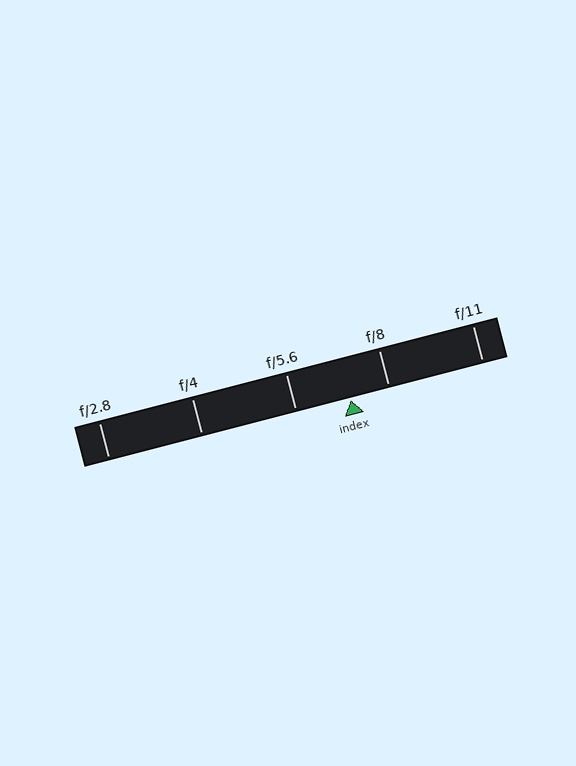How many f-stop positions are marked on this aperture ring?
There are 5 f-stop positions marked.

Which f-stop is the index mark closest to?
The index mark is closest to f/8.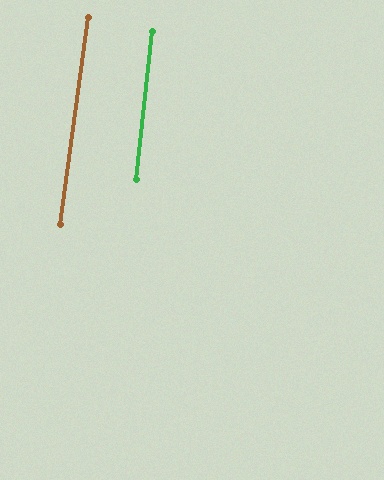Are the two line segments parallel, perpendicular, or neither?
Parallel — their directions differ by only 1.7°.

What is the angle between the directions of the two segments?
Approximately 2 degrees.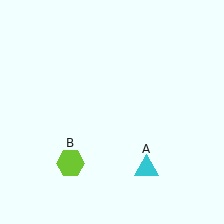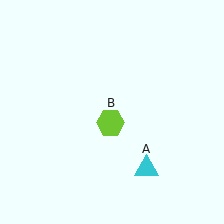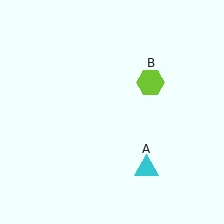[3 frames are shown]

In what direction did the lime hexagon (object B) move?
The lime hexagon (object B) moved up and to the right.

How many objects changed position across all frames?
1 object changed position: lime hexagon (object B).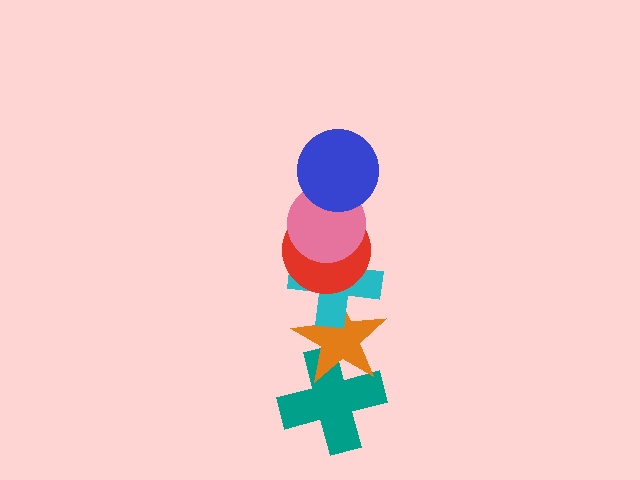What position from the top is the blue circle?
The blue circle is 1st from the top.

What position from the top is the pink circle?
The pink circle is 2nd from the top.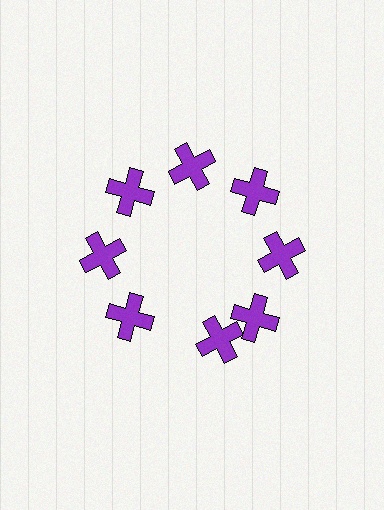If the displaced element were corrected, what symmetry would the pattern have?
It would have 8-fold rotational symmetry — the pattern would map onto itself every 45 degrees.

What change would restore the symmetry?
The symmetry would be restored by rotating it back into even spacing with its neighbors so that all 8 crosses sit at equal angles and equal distance from the center.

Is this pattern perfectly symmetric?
No. The 8 purple crosses are arranged in a ring, but one element near the 6 o'clock position is rotated out of alignment along the ring, breaking the 8-fold rotational symmetry.